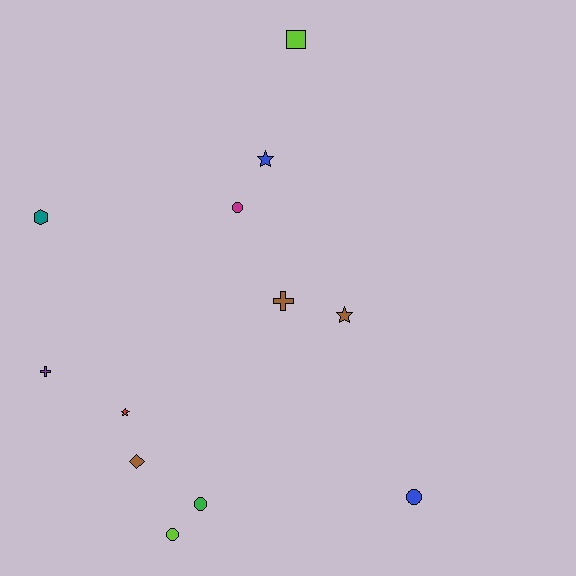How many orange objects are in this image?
There are no orange objects.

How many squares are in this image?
There is 1 square.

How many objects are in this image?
There are 12 objects.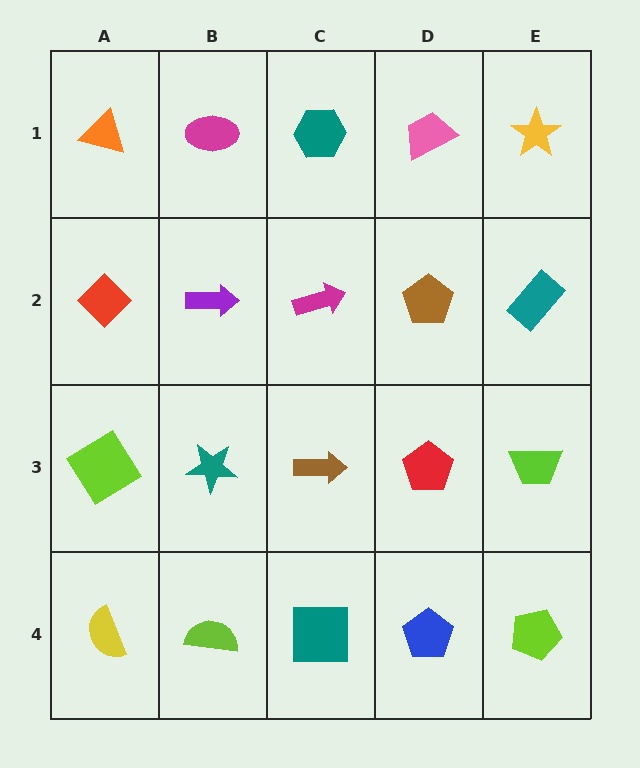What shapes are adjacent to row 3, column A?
A red diamond (row 2, column A), a yellow semicircle (row 4, column A), a teal star (row 3, column B).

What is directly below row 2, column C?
A brown arrow.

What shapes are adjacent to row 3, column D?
A brown pentagon (row 2, column D), a blue pentagon (row 4, column D), a brown arrow (row 3, column C), a lime trapezoid (row 3, column E).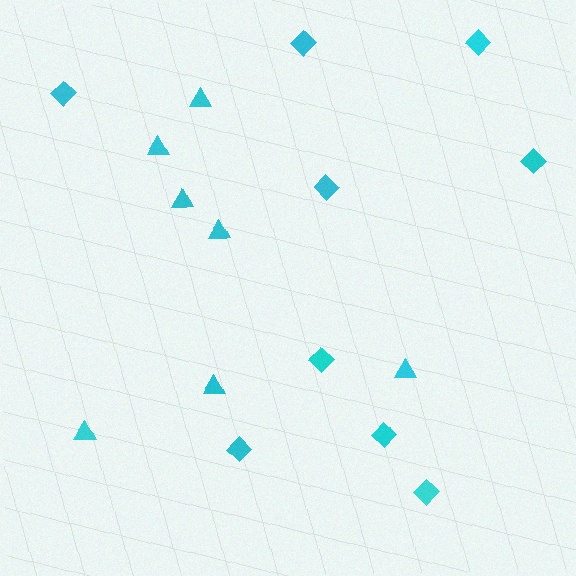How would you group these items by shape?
There are 2 groups: one group of diamonds (9) and one group of triangles (7).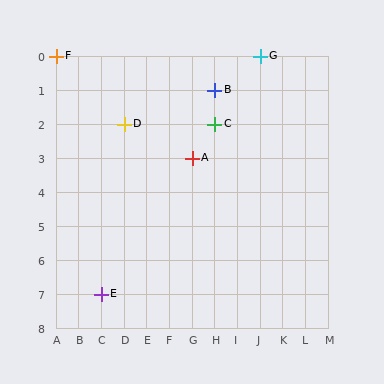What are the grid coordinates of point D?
Point D is at grid coordinates (D, 2).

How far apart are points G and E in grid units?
Points G and E are 7 columns and 7 rows apart (about 9.9 grid units diagonally).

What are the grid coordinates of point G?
Point G is at grid coordinates (J, 0).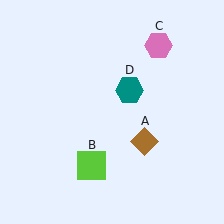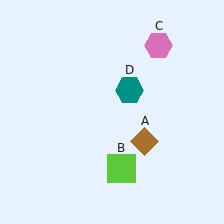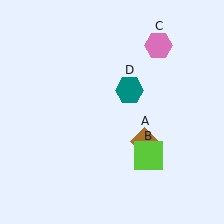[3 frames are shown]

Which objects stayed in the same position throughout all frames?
Brown diamond (object A) and pink hexagon (object C) and teal hexagon (object D) remained stationary.